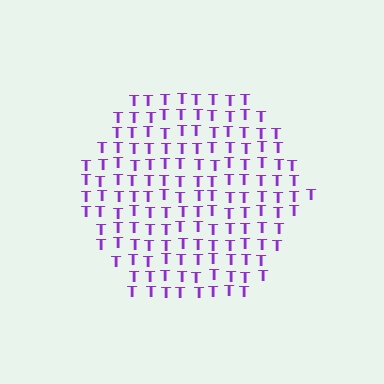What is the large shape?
The large shape is a hexagon.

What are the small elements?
The small elements are letter T's.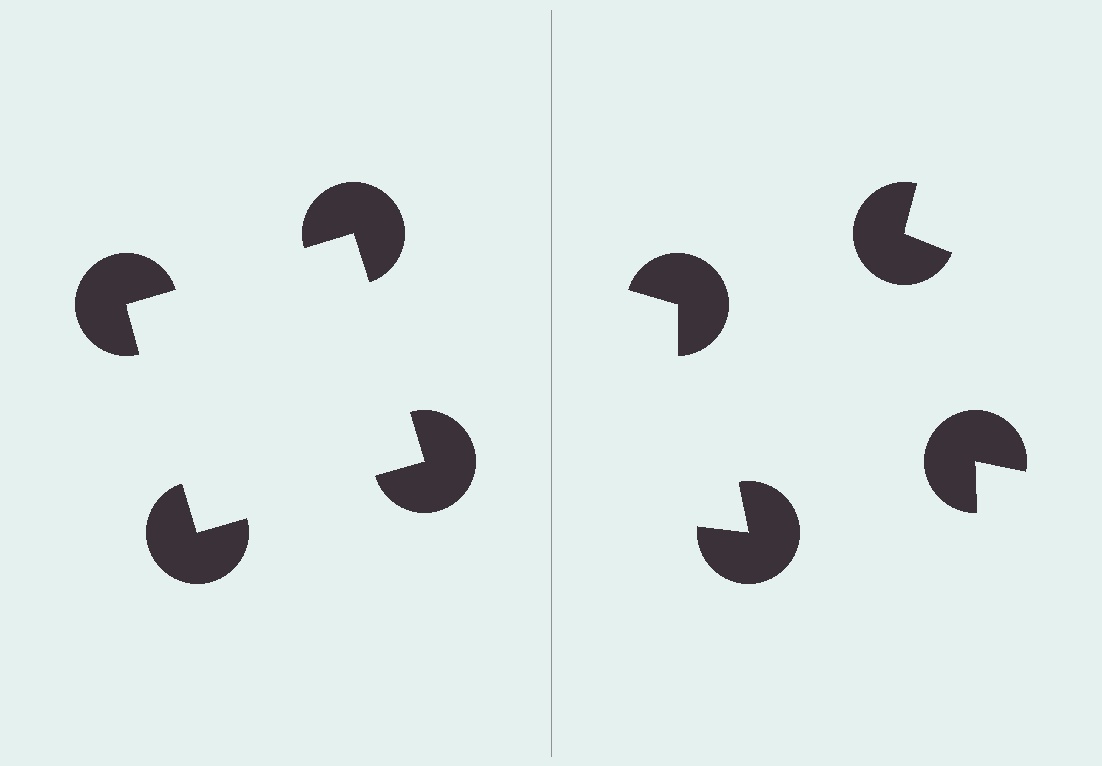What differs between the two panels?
The pac-man discs are positioned identically on both sides; only the wedge orientations differ. On the left they align to a square; on the right they are misaligned.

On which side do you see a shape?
An illusory square appears on the left side. On the right side the wedge cuts are rotated, so no coherent shape forms.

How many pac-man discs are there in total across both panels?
8 — 4 on each side.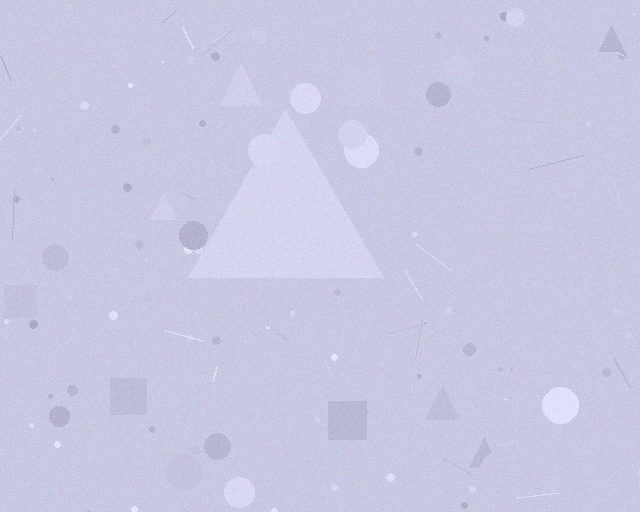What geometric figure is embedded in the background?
A triangle is embedded in the background.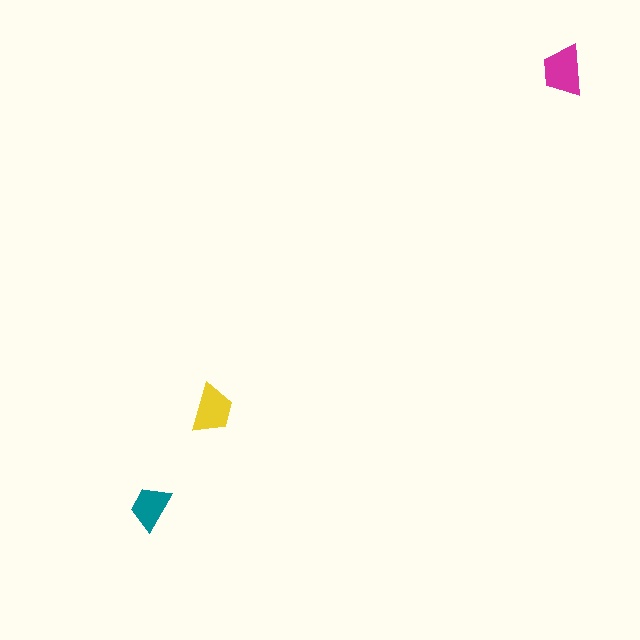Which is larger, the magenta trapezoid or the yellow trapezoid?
The magenta one.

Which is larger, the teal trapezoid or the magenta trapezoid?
The magenta one.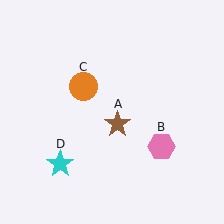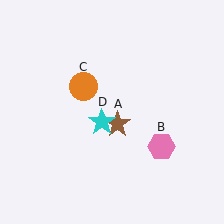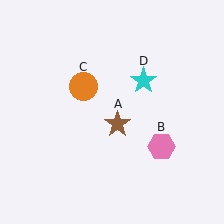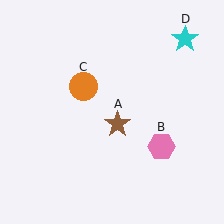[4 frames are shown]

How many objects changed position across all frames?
1 object changed position: cyan star (object D).